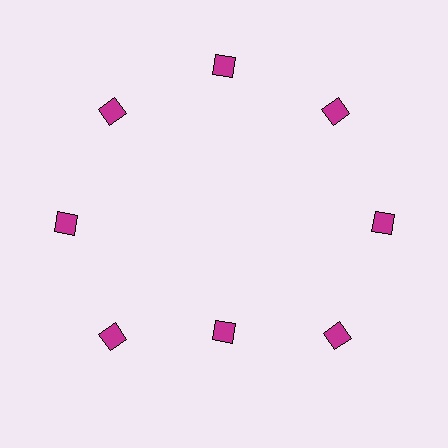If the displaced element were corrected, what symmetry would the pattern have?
It would have 8-fold rotational symmetry — the pattern would map onto itself every 45 degrees.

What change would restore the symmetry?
The symmetry would be restored by moving it outward, back onto the ring so that all 8 diamonds sit at equal angles and equal distance from the center.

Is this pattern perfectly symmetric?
No. The 8 magenta diamonds are arranged in a ring, but one element near the 6 o'clock position is pulled inward toward the center, breaking the 8-fold rotational symmetry.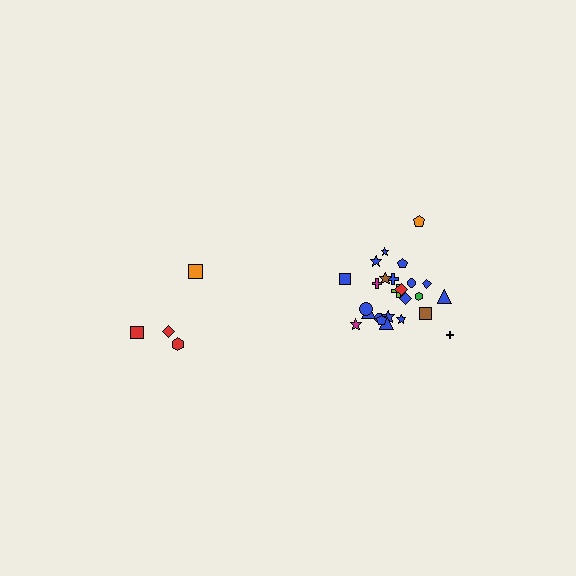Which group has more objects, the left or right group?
The right group.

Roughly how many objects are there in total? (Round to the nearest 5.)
Roughly 30 objects in total.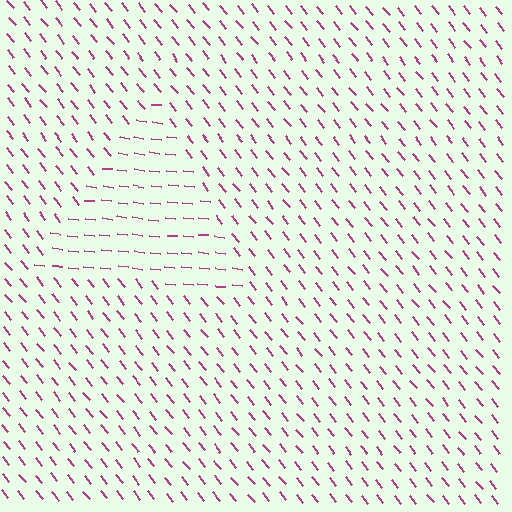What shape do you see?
I see a triangle.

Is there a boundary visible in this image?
Yes, there is a texture boundary formed by a change in line orientation.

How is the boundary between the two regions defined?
The boundary is defined purely by a change in line orientation (approximately 45 degrees difference). All lines are the same color and thickness.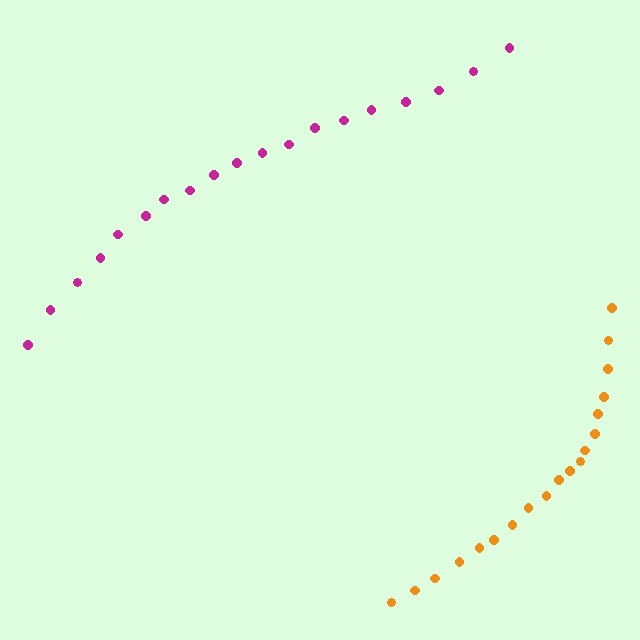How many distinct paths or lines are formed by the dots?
There are 2 distinct paths.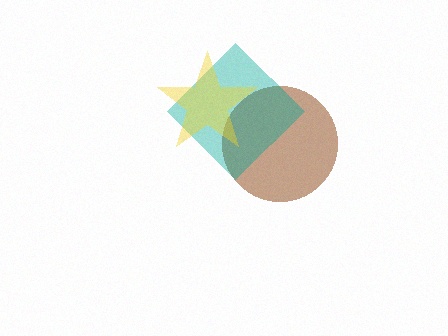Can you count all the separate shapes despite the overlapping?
Yes, there are 3 separate shapes.